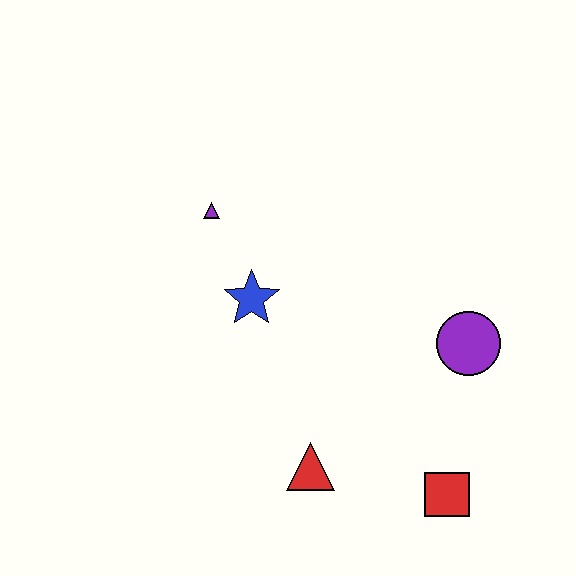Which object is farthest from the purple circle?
The purple triangle is farthest from the purple circle.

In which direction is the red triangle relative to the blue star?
The red triangle is below the blue star.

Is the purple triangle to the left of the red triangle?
Yes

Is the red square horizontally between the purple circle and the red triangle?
Yes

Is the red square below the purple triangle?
Yes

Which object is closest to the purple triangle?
The blue star is closest to the purple triangle.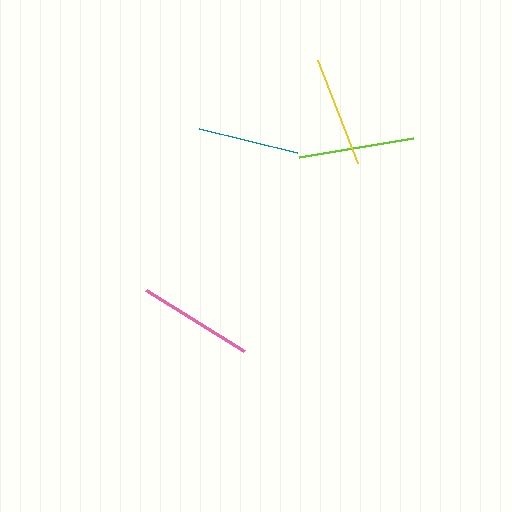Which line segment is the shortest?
The teal line is the shortest at approximately 101 pixels.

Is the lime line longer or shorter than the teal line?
The lime line is longer than the teal line.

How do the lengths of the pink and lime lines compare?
The pink and lime lines are approximately the same length.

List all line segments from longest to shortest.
From longest to shortest: pink, lime, yellow, teal.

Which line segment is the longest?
The pink line is the longest at approximately 116 pixels.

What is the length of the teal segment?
The teal segment is approximately 101 pixels long.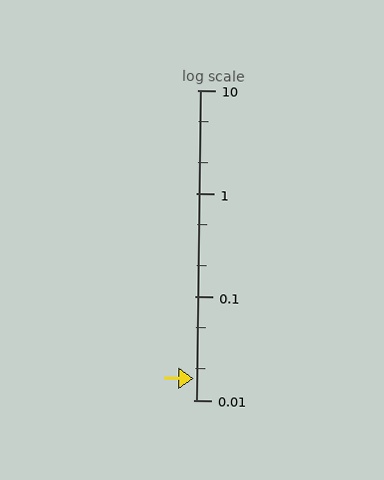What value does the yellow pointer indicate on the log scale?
The pointer indicates approximately 0.016.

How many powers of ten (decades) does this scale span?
The scale spans 3 decades, from 0.01 to 10.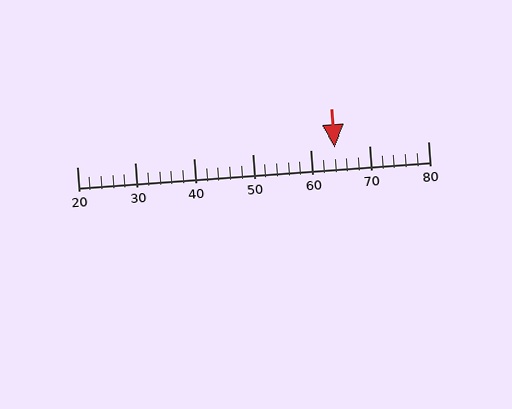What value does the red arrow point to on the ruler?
The red arrow points to approximately 64.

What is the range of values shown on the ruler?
The ruler shows values from 20 to 80.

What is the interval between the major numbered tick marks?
The major tick marks are spaced 10 units apart.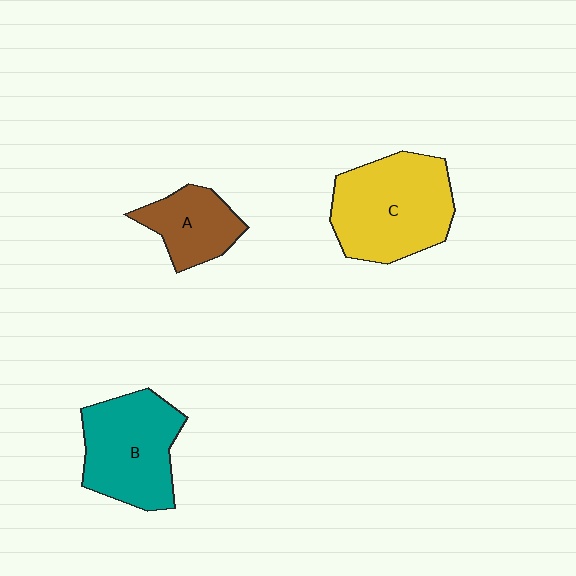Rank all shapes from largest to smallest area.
From largest to smallest: C (yellow), B (teal), A (brown).